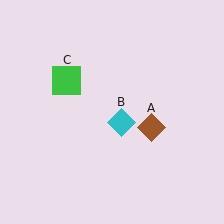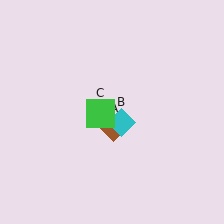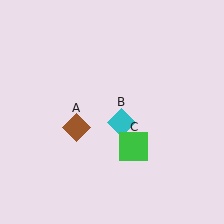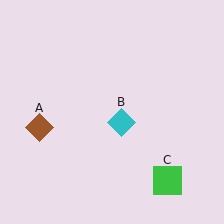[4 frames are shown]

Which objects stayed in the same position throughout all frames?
Cyan diamond (object B) remained stationary.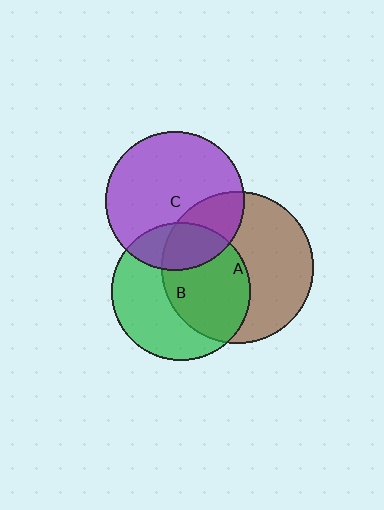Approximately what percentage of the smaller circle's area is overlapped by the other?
Approximately 50%.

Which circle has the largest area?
Circle A (brown).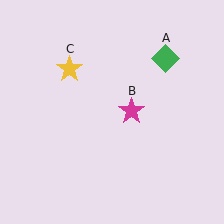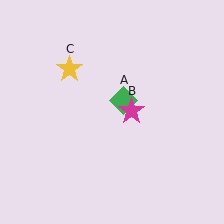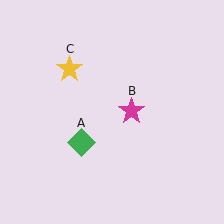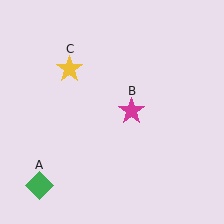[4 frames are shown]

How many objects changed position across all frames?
1 object changed position: green diamond (object A).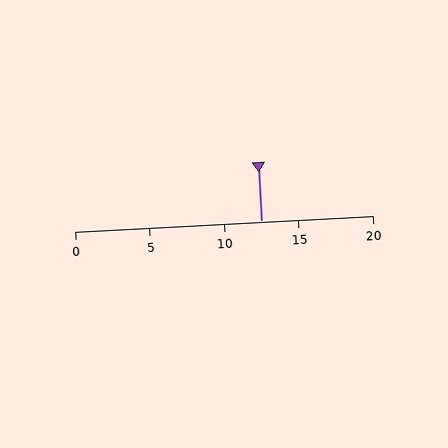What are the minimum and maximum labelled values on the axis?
The axis runs from 0 to 20.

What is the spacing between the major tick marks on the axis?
The major ticks are spaced 5 apart.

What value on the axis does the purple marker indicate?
The marker indicates approximately 12.5.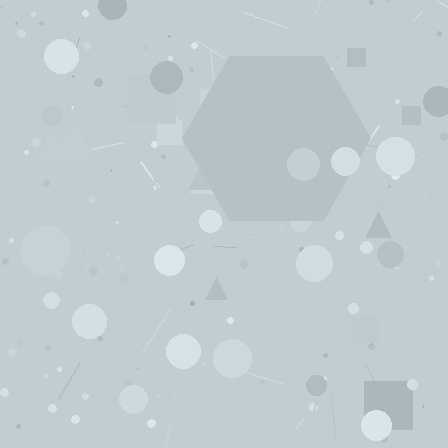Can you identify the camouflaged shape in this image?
The camouflaged shape is a hexagon.